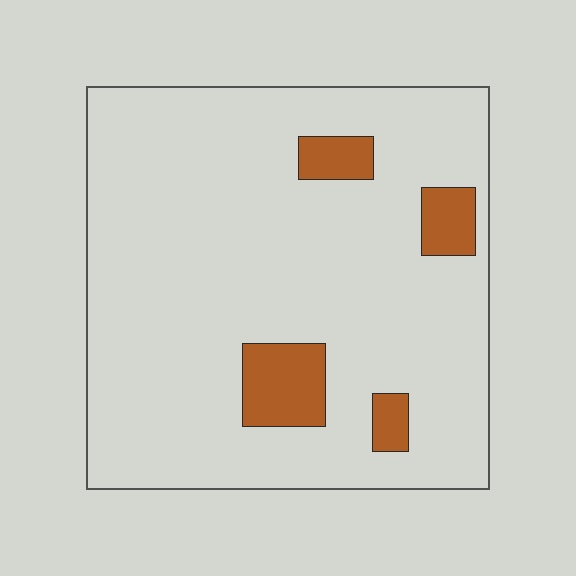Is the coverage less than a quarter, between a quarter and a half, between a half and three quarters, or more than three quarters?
Less than a quarter.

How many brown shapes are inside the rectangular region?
4.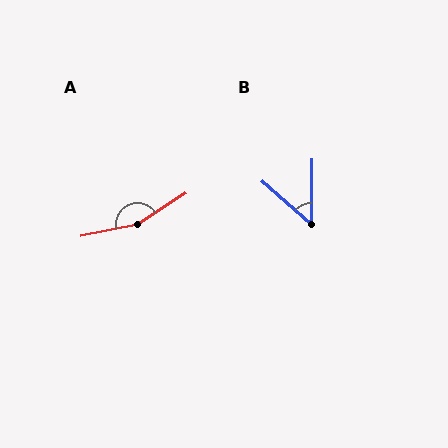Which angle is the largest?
A, at approximately 158 degrees.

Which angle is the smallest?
B, at approximately 49 degrees.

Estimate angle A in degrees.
Approximately 158 degrees.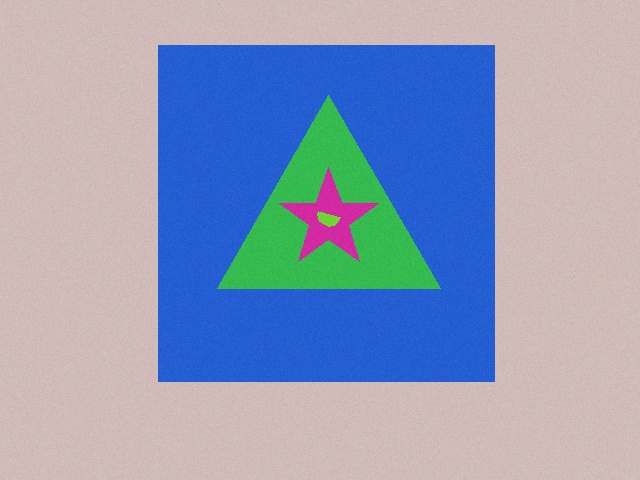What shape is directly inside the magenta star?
The lime semicircle.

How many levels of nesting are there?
4.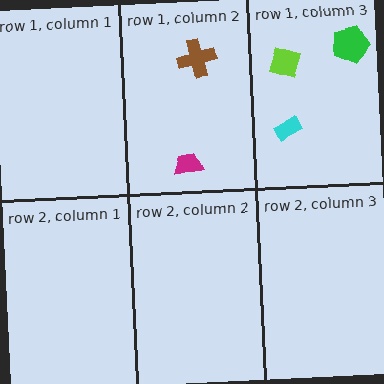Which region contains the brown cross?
The row 1, column 2 region.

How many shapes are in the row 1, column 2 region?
2.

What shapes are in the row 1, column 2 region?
The magenta trapezoid, the brown cross.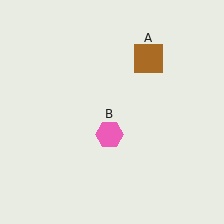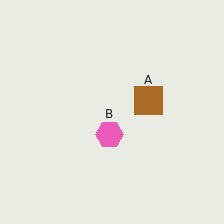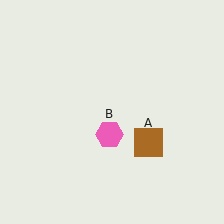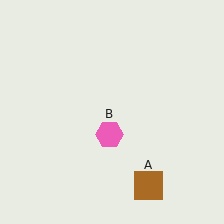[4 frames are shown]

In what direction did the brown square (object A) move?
The brown square (object A) moved down.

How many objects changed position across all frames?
1 object changed position: brown square (object A).